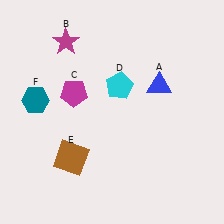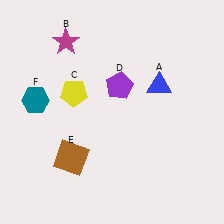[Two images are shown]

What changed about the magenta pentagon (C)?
In Image 1, C is magenta. In Image 2, it changed to yellow.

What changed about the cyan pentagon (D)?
In Image 1, D is cyan. In Image 2, it changed to purple.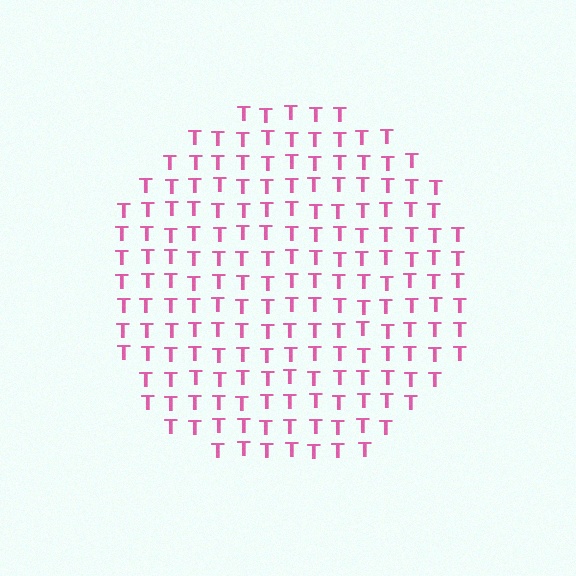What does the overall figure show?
The overall figure shows a circle.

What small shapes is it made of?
It is made of small letter T's.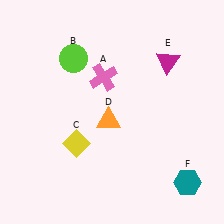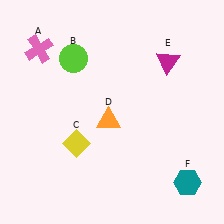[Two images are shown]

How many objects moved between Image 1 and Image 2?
1 object moved between the two images.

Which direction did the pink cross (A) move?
The pink cross (A) moved left.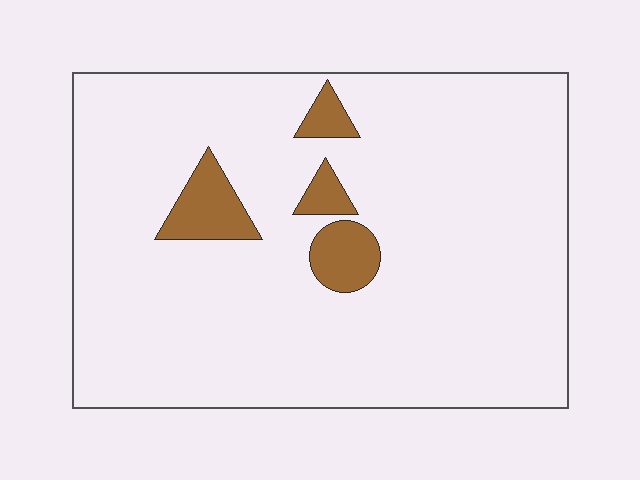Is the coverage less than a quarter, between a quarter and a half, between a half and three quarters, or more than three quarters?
Less than a quarter.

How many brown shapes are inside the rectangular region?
4.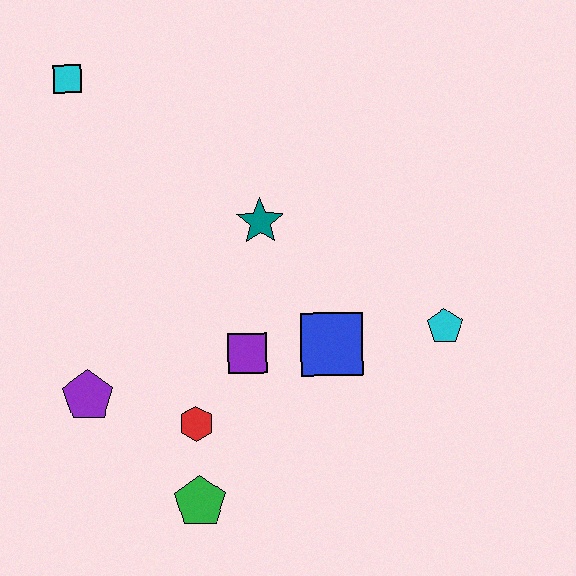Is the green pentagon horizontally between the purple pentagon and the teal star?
Yes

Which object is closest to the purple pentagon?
The red hexagon is closest to the purple pentagon.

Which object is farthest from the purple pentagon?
The cyan pentagon is farthest from the purple pentagon.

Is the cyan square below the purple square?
No